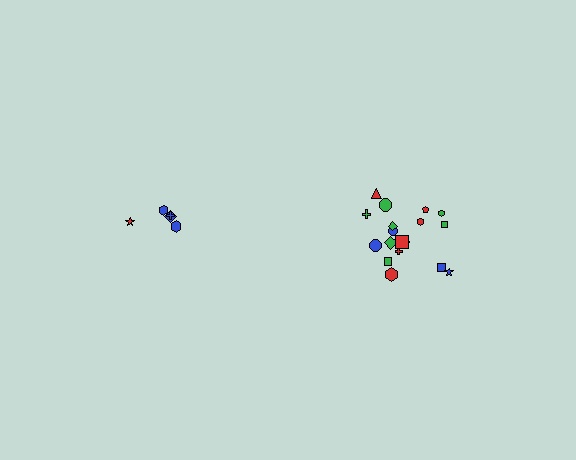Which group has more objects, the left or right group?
The right group.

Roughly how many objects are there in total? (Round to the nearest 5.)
Roughly 25 objects in total.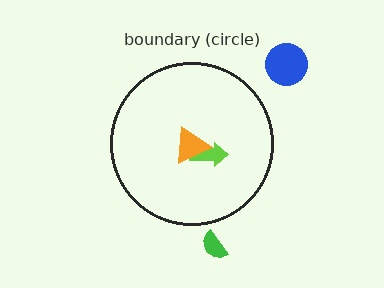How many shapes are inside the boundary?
2 inside, 2 outside.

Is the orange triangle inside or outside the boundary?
Inside.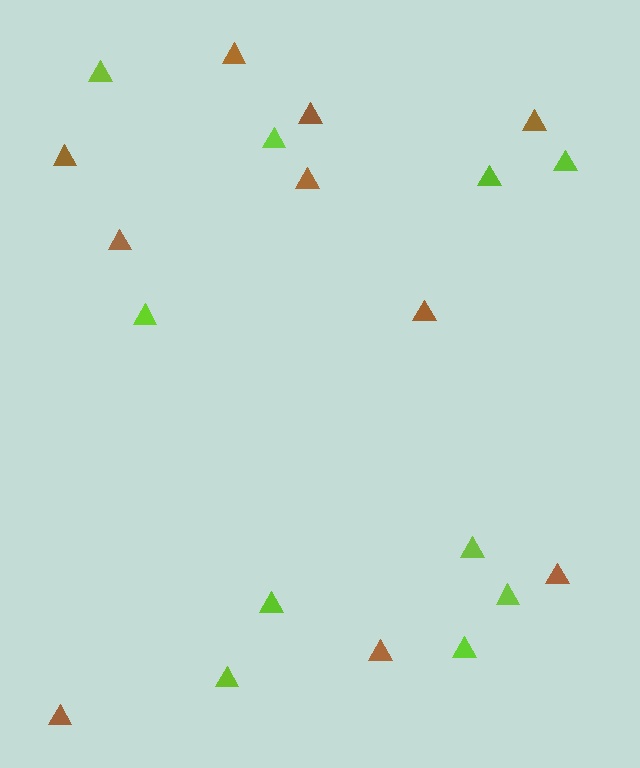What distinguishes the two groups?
There are 2 groups: one group of lime triangles (10) and one group of brown triangles (10).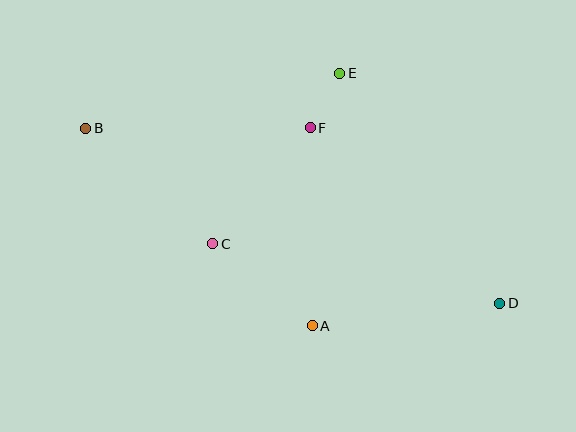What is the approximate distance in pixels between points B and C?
The distance between B and C is approximately 171 pixels.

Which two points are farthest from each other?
Points B and D are farthest from each other.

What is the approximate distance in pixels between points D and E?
The distance between D and E is approximately 280 pixels.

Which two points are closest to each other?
Points E and F are closest to each other.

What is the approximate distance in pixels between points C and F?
The distance between C and F is approximately 152 pixels.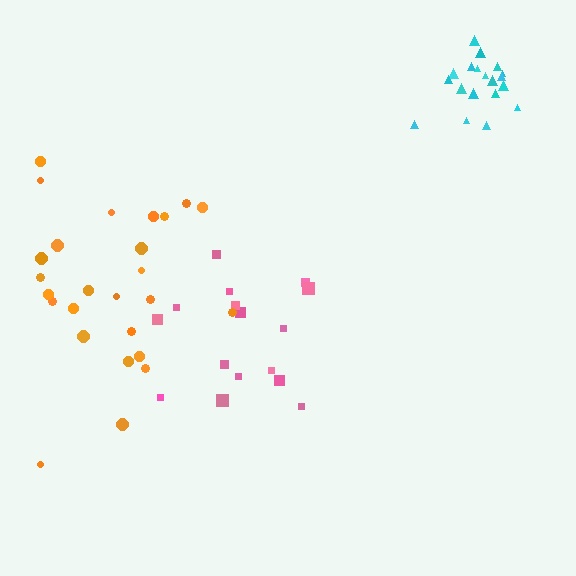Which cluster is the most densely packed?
Cyan.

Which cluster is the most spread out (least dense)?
Orange.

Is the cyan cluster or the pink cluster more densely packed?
Cyan.